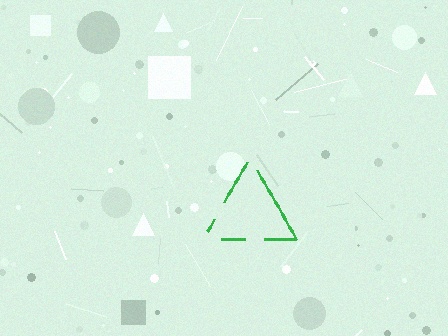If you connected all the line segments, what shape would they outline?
They would outline a triangle.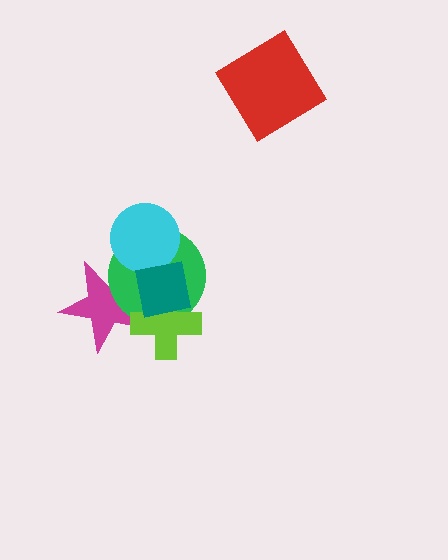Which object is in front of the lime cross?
The teal square is in front of the lime cross.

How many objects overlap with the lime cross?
3 objects overlap with the lime cross.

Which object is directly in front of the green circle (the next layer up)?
The cyan circle is directly in front of the green circle.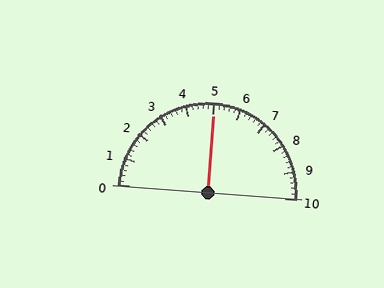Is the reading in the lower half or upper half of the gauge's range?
The reading is in the upper half of the range (0 to 10).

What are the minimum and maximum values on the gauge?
The gauge ranges from 0 to 10.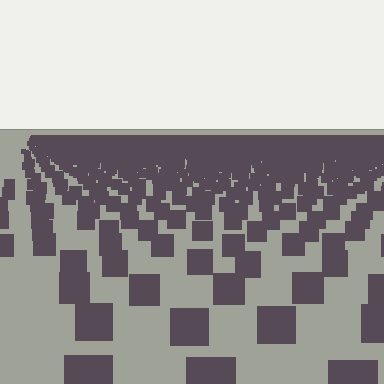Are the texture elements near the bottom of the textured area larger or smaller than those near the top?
Larger. Near the bottom, elements are closer to the viewer and appear at a bigger on-screen size.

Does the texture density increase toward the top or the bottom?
Density increases toward the top.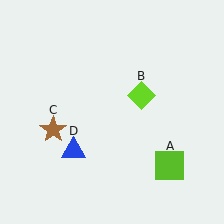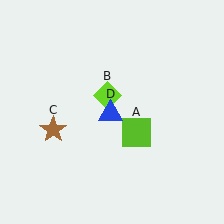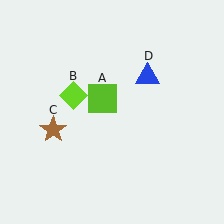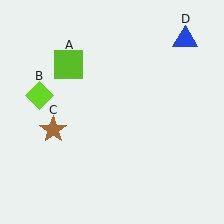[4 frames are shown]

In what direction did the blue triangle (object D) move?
The blue triangle (object D) moved up and to the right.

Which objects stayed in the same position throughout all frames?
Brown star (object C) remained stationary.